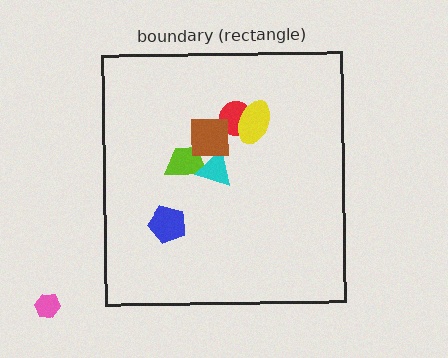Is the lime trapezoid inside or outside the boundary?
Inside.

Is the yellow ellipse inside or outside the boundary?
Inside.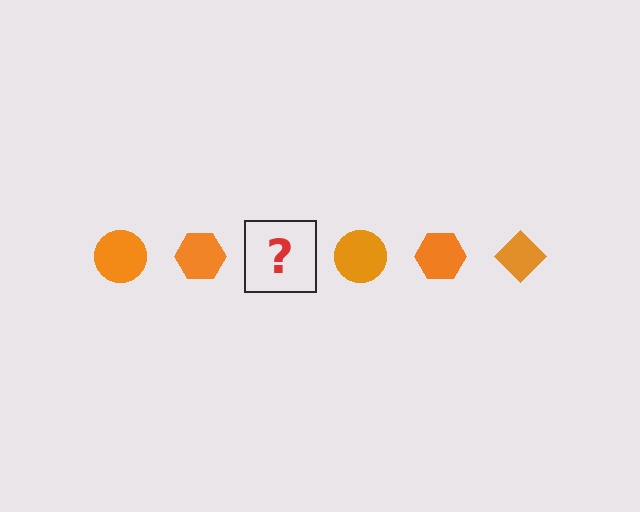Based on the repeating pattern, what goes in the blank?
The blank should be an orange diamond.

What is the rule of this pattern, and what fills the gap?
The rule is that the pattern cycles through circle, hexagon, diamond shapes in orange. The gap should be filled with an orange diamond.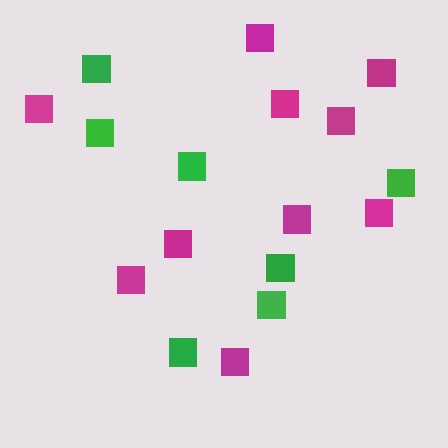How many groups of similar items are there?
There are 2 groups: one group of magenta squares (10) and one group of green squares (7).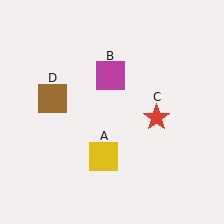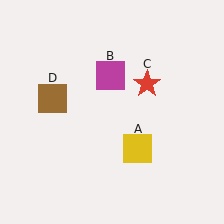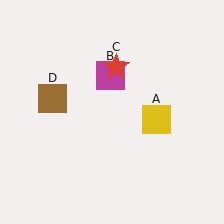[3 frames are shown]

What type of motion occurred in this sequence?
The yellow square (object A), red star (object C) rotated counterclockwise around the center of the scene.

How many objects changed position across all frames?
2 objects changed position: yellow square (object A), red star (object C).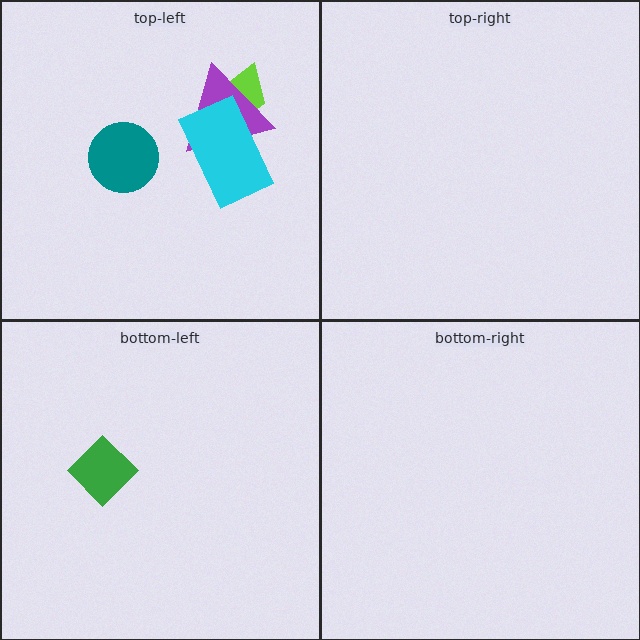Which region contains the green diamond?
The bottom-left region.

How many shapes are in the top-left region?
4.